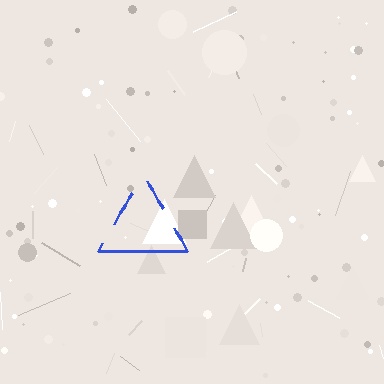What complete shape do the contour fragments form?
The contour fragments form a triangle.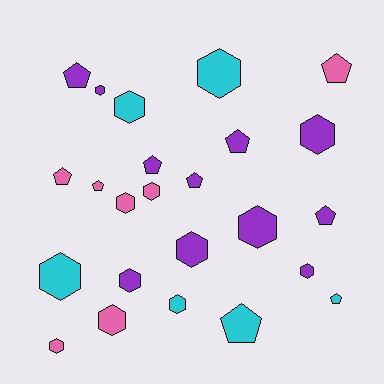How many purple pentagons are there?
There are 5 purple pentagons.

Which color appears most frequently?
Purple, with 11 objects.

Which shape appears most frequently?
Hexagon, with 14 objects.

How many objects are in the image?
There are 24 objects.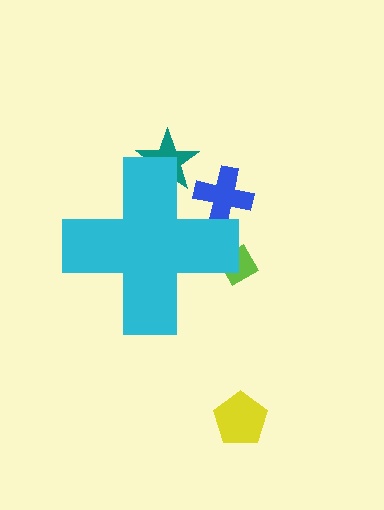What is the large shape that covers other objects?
A cyan cross.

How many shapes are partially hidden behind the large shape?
3 shapes are partially hidden.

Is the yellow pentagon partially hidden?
No, the yellow pentagon is fully visible.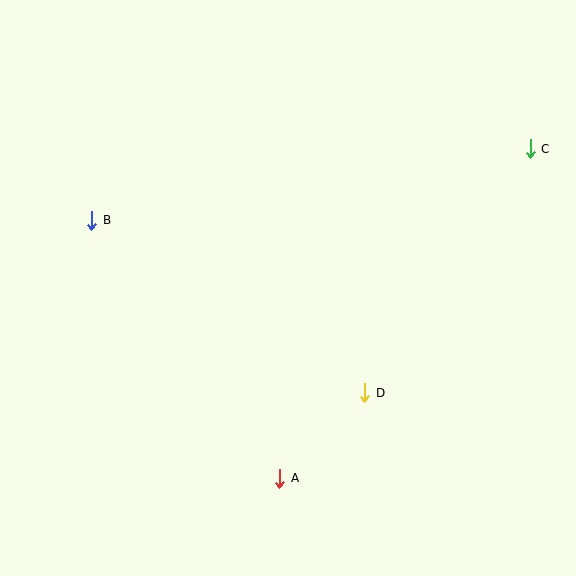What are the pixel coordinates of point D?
Point D is at (365, 393).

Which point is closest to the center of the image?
Point D at (365, 393) is closest to the center.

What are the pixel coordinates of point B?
Point B is at (92, 220).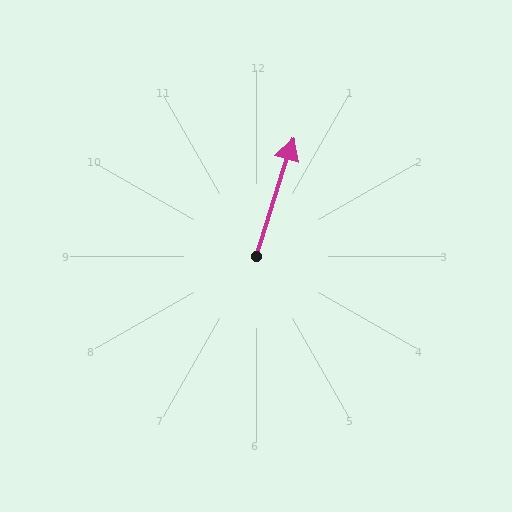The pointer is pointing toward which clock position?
Roughly 1 o'clock.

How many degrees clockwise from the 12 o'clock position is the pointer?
Approximately 17 degrees.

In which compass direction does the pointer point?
North.